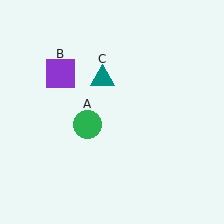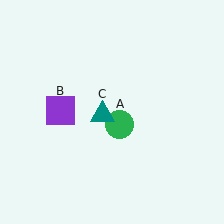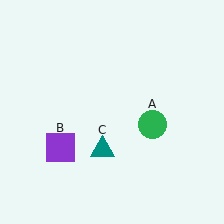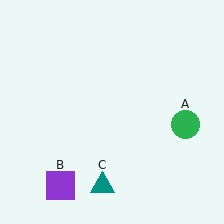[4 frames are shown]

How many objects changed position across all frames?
3 objects changed position: green circle (object A), purple square (object B), teal triangle (object C).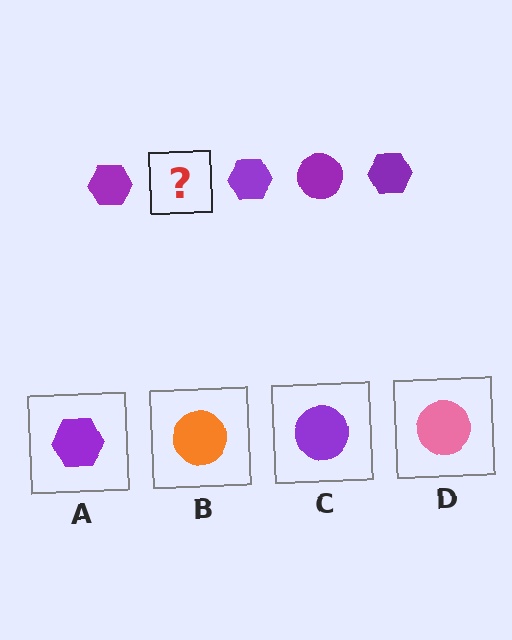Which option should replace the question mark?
Option C.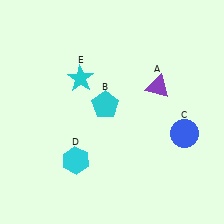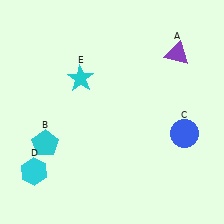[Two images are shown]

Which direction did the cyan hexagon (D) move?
The cyan hexagon (D) moved left.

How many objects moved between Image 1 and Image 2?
3 objects moved between the two images.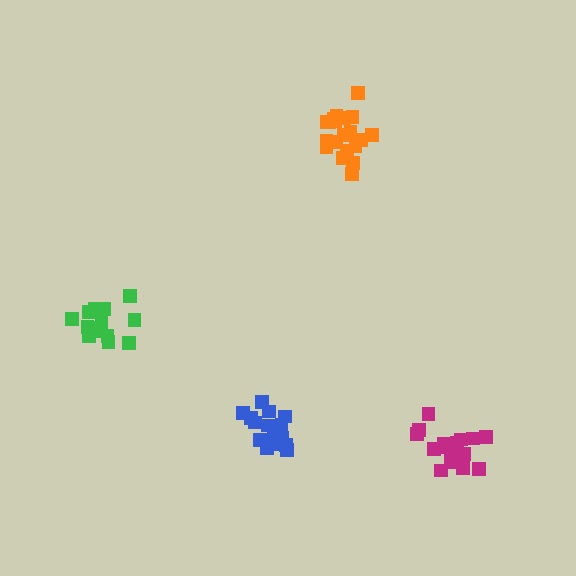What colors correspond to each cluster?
The clusters are colored: orange, green, blue, magenta.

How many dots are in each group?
Group 1: 20 dots, Group 2: 15 dots, Group 3: 15 dots, Group 4: 19 dots (69 total).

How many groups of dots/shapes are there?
There are 4 groups.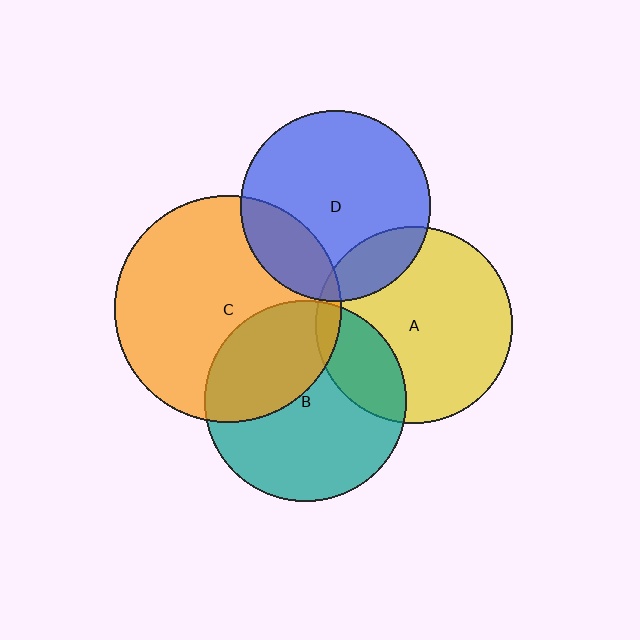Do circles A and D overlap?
Yes.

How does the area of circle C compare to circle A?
Approximately 1.3 times.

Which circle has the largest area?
Circle C (orange).